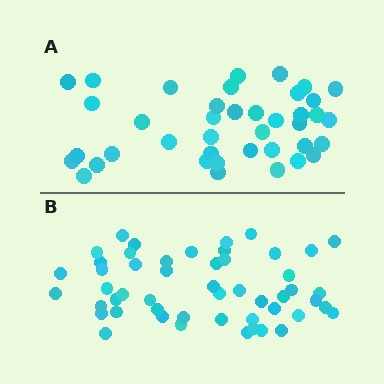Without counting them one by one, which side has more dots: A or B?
Region B (the bottom region) has more dots.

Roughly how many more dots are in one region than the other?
Region B has roughly 12 or so more dots than region A.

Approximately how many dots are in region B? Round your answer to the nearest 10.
About 50 dots. (The exact count is 51, which rounds to 50.)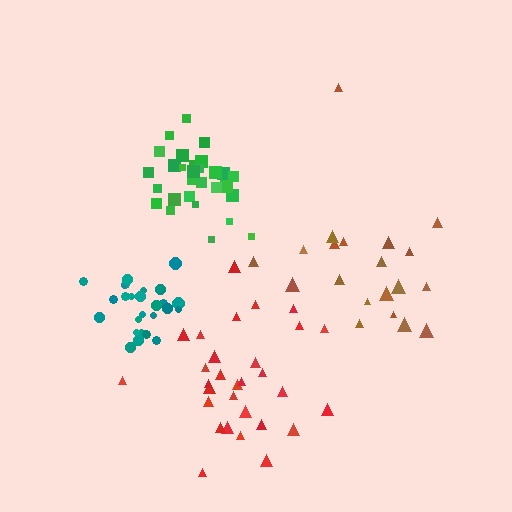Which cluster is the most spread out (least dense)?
Brown.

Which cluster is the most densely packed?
Teal.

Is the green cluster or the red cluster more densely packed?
Green.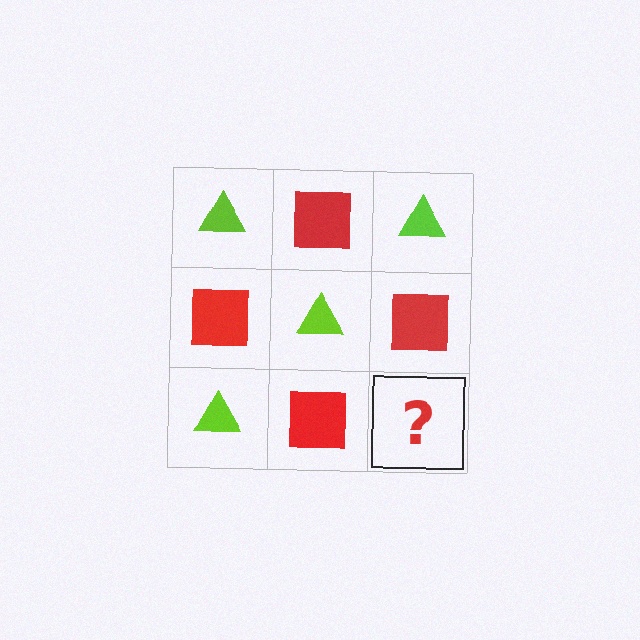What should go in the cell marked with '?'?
The missing cell should contain a lime triangle.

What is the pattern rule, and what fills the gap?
The rule is that it alternates lime triangle and red square in a checkerboard pattern. The gap should be filled with a lime triangle.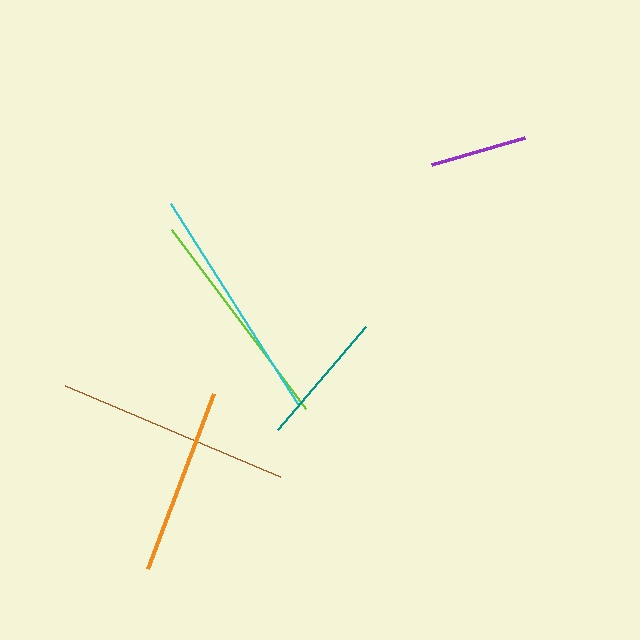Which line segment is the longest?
The cyan line is the longest at approximately 237 pixels.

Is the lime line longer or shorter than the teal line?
The lime line is longer than the teal line.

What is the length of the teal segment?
The teal segment is approximately 135 pixels long.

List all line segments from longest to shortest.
From longest to shortest: cyan, brown, lime, orange, teal, purple.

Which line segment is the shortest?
The purple line is the shortest at approximately 97 pixels.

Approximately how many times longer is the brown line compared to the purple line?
The brown line is approximately 2.4 times the length of the purple line.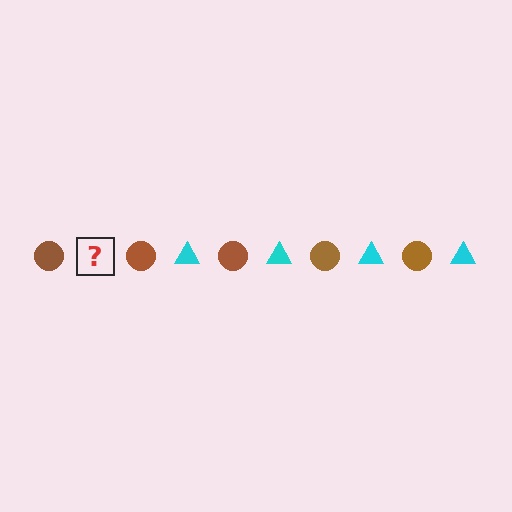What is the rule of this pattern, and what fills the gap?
The rule is that the pattern alternates between brown circle and cyan triangle. The gap should be filled with a cyan triangle.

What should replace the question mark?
The question mark should be replaced with a cyan triangle.